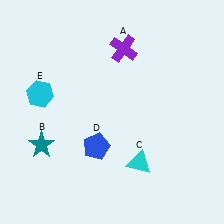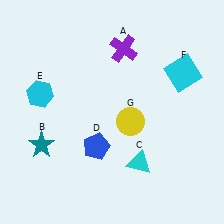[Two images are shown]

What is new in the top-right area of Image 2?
A cyan square (F) was added in the top-right area of Image 2.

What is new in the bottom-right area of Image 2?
A yellow circle (G) was added in the bottom-right area of Image 2.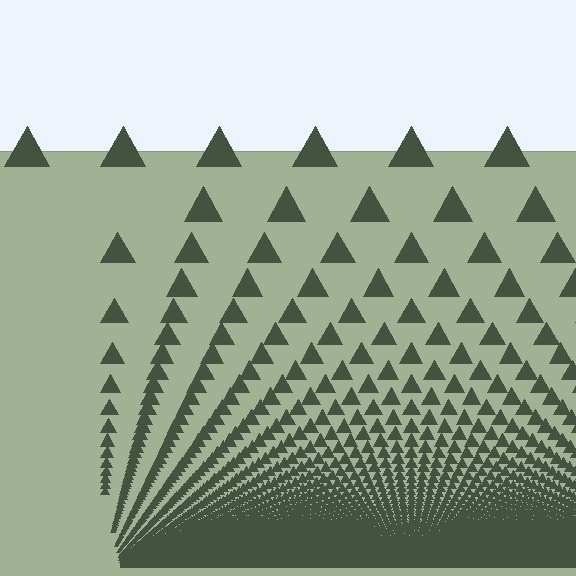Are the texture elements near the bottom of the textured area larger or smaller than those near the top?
Smaller. The gradient is inverted — elements near the bottom are smaller and denser.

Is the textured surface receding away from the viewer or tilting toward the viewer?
The surface appears to tilt toward the viewer. Texture elements get larger and sparser toward the top.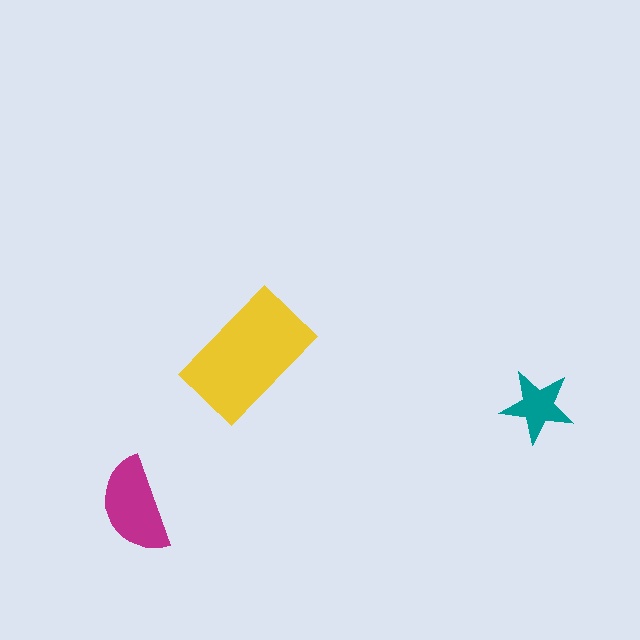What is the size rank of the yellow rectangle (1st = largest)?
1st.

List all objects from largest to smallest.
The yellow rectangle, the magenta semicircle, the teal star.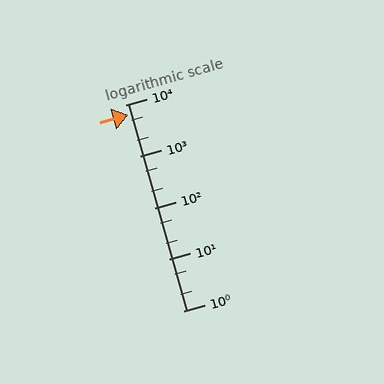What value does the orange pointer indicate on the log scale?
The pointer indicates approximately 6400.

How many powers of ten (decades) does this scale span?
The scale spans 4 decades, from 1 to 10000.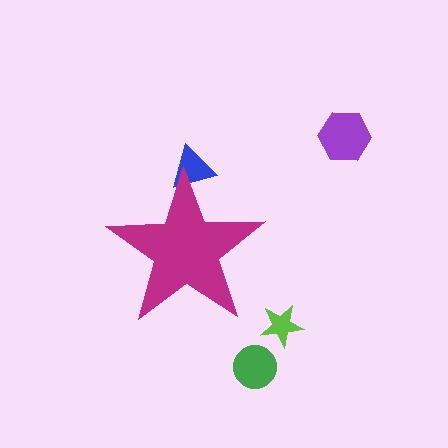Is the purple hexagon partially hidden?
No, the purple hexagon is fully visible.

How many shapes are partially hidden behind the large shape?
1 shape is partially hidden.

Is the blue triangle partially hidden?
Yes, the blue triangle is partially hidden behind the magenta star.